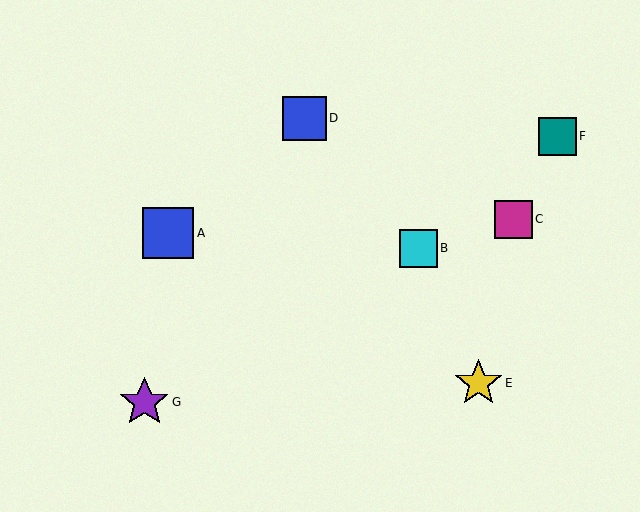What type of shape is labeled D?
Shape D is a blue square.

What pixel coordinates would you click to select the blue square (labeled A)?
Click at (168, 233) to select the blue square A.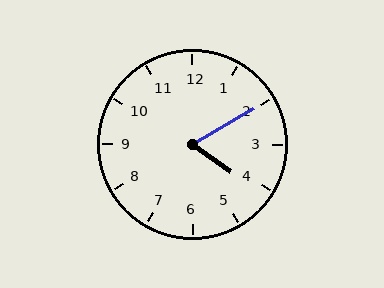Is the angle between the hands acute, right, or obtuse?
It is acute.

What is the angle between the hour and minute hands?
Approximately 65 degrees.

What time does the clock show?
4:10.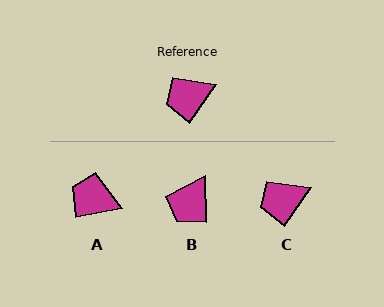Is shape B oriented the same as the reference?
No, it is off by about 36 degrees.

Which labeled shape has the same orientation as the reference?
C.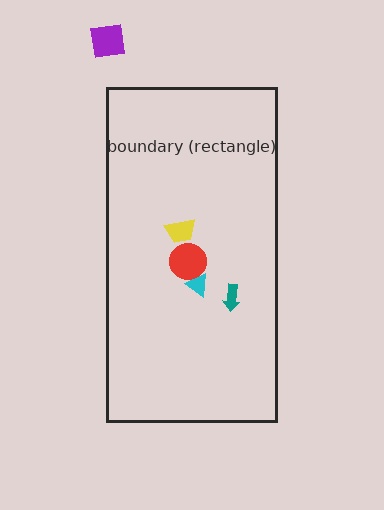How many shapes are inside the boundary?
4 inside, 1 outside.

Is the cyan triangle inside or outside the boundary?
Inside.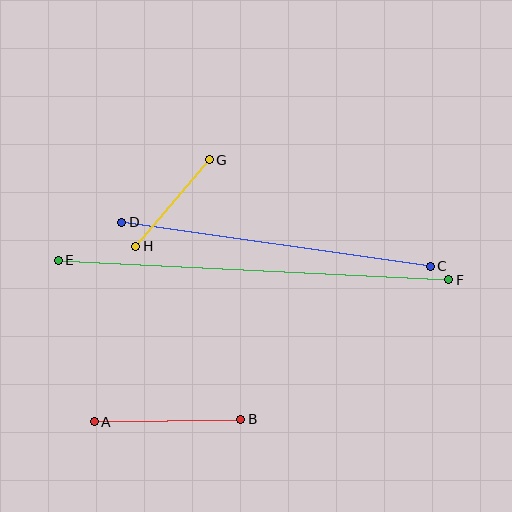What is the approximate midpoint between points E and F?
The midpoint is at approximately (254, 270) pixels.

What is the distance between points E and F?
The distance is approximately 391 pixels.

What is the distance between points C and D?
The distance is approximately 312 pixels.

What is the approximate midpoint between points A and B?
The midpoint is at approximately (168, 420) pixels.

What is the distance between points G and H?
The distance is approximately 114 pixels.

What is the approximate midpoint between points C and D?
The midpoint is at approximately (276, 244) pixels.